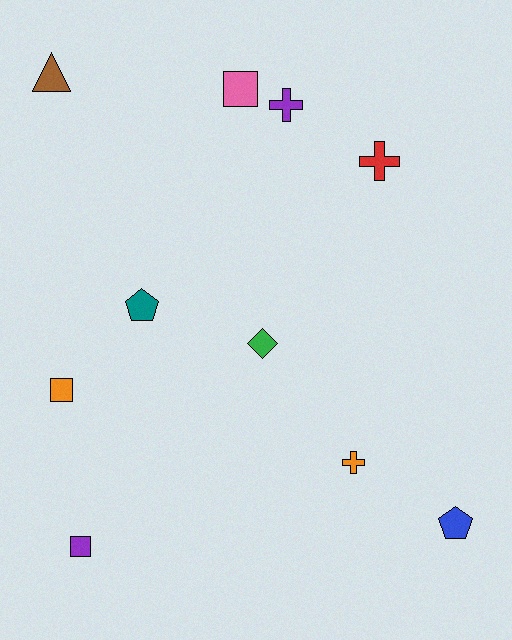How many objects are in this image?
There are 10 objects.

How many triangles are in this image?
There is 1 triangle.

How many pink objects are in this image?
There is 1 pink object.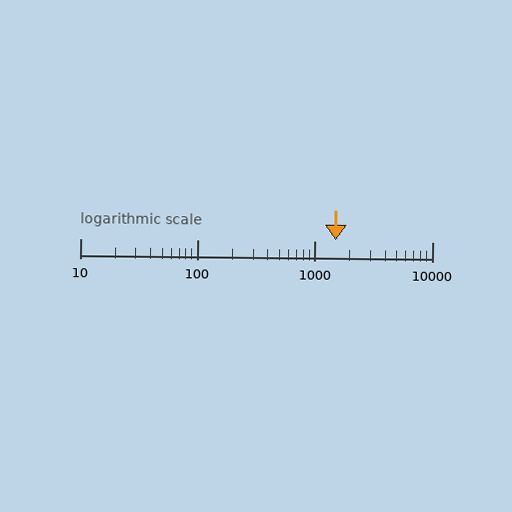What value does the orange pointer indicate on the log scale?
The pointer indicates approximately 1500.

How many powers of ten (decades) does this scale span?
The scale spans 3 decades, from 10 to 10000.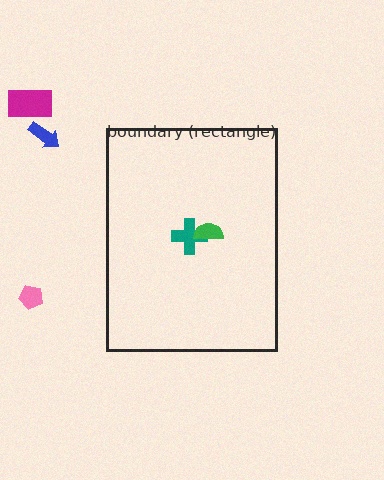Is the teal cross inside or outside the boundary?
Inside.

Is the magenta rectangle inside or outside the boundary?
Outside.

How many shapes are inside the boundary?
2 inside, 3 outside.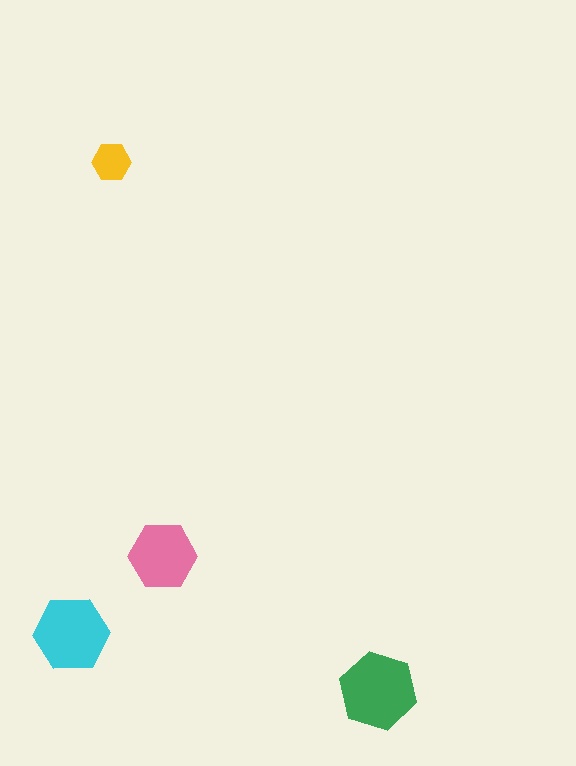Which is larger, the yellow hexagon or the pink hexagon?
The pink one.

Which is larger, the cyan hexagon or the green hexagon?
The green one.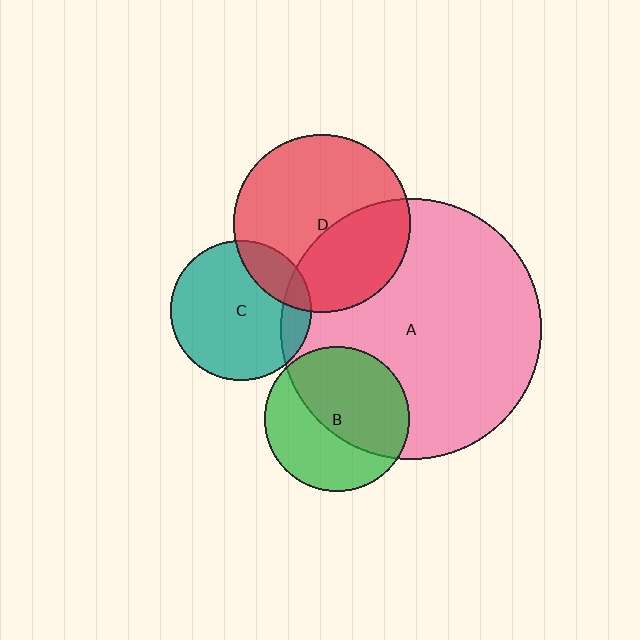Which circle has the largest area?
Circle A (pink).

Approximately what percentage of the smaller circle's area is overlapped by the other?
Approximately 15%.